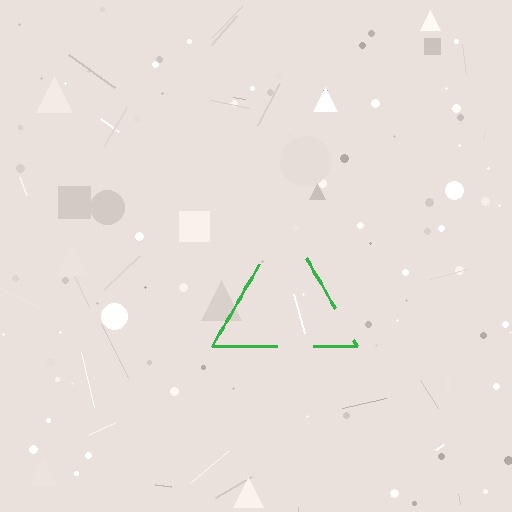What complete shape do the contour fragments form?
The contour fragments form a triangle.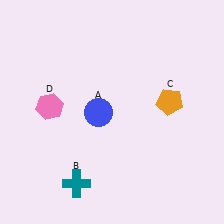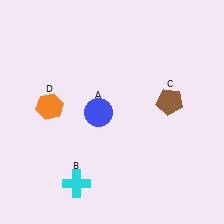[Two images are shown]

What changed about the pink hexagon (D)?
In Image 1, D is pink. In Image 2, it changed to orange.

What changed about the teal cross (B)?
In Image 1, B is teal. In Image 2, it changed to cyan.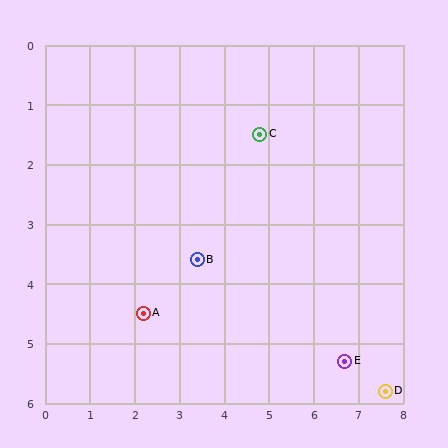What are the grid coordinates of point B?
Point B is at approximately (3.4, 3.6).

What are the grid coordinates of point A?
Point A is at approximately (2.2, 4.5).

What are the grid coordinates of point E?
Point E is at approximately (6.7, 5.3).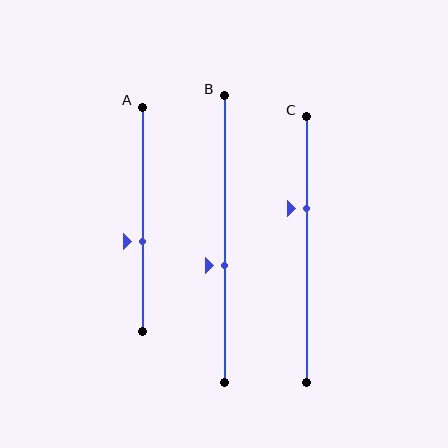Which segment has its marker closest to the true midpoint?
Segment B has its marker closest to the true midpoint.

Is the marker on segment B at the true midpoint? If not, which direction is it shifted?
No, the marker on segment B is shifted downward by about 9% of the segment length.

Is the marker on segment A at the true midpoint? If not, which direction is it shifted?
No, the marker on segment A is shifted downward by about 10% of the segment length.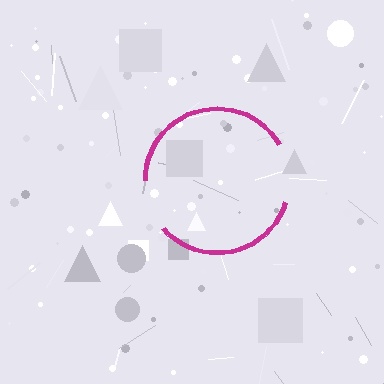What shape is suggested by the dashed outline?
The dashed outline suggests a circle.